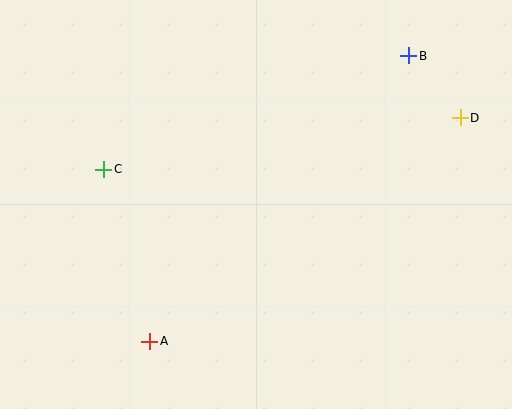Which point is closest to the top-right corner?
Point B is closest to the top-right corner.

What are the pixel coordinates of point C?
Point C is at (104, 169).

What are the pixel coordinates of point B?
Point B is at (409, 56).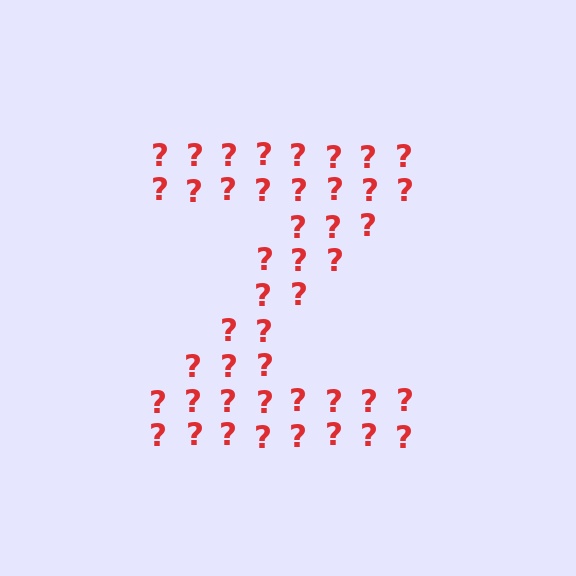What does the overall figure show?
The overall figure shows the letter Z.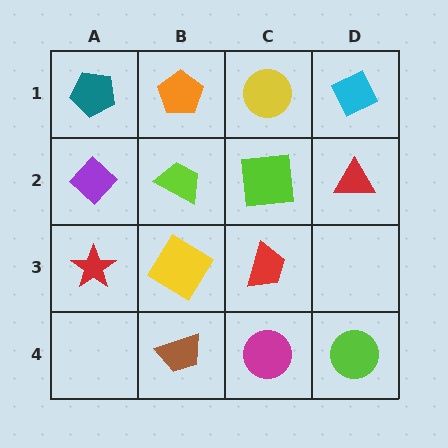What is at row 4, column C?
A magenta circle.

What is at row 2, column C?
A lime square.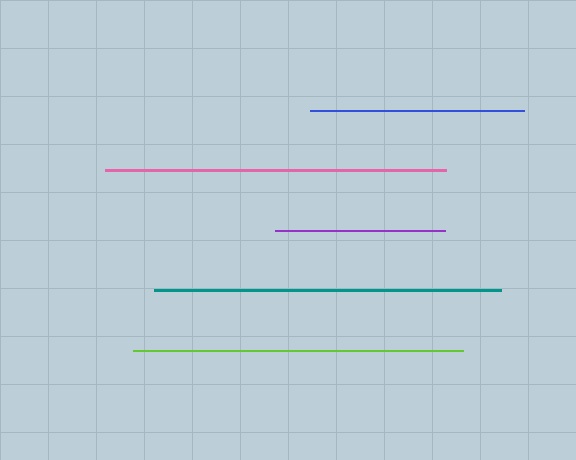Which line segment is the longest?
The teal line is the longest at approximately 347 pixels.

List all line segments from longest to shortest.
From longest to shortest: teal, pink, lime, blue, purple.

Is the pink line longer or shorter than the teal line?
The teal line is longer than the pink line.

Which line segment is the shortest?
The purple line is the shortest at approximately 170 pixels.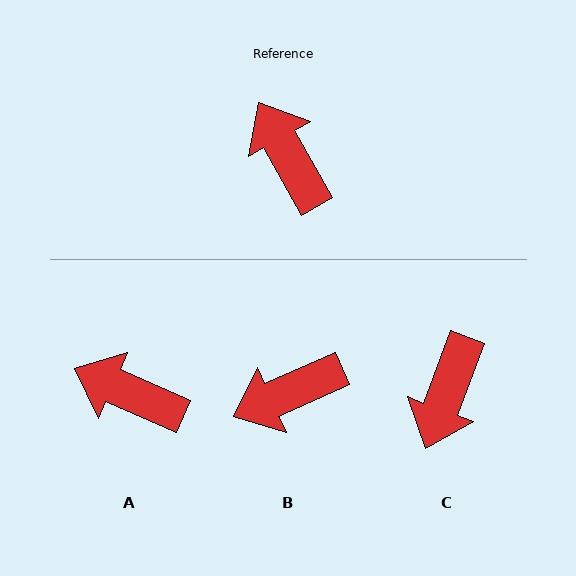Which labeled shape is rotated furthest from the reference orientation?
C, about 130 degrees away.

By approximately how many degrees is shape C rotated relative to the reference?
Approximately 130 degrees counter-clockwise.